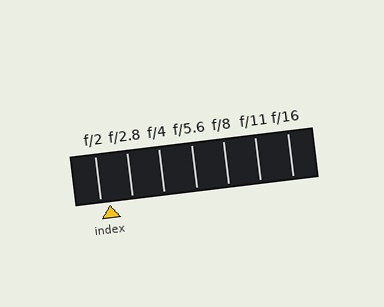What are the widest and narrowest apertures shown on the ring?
The widest aperture shown is f/2 and the narrowest is f/16.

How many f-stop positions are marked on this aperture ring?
There are 7 f-stop positions marked.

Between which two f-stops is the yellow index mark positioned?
The index mark is between f/2 and f/2.8.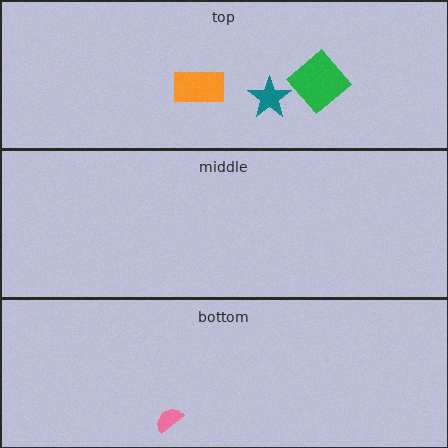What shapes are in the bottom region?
The pink semicircle.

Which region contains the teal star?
The top region.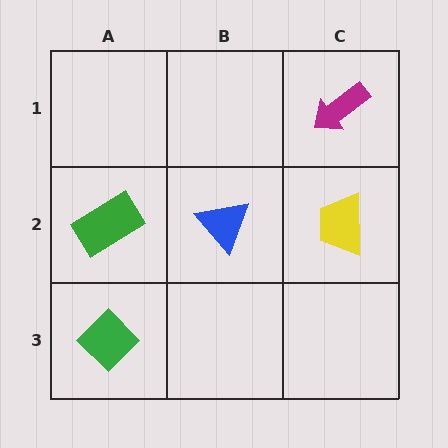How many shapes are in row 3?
1 shape.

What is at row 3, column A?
A green diamond.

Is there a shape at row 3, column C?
No, that cell is empty.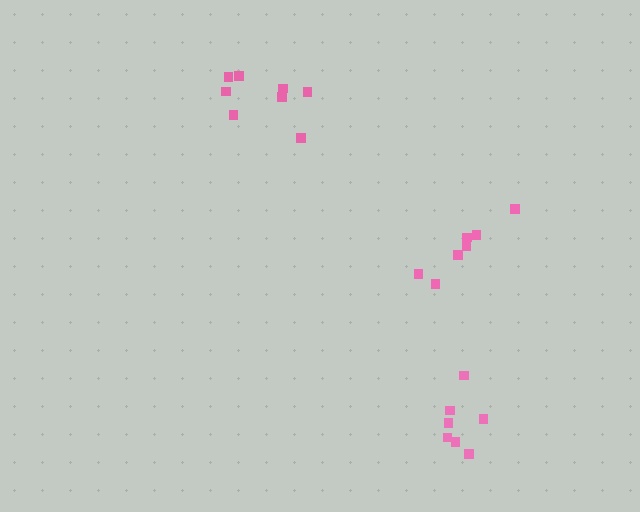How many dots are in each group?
Group 1: 8 dots, Group 2: 7 dots, Group 3: 7 dots (22 total).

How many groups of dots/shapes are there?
There are 3 groups.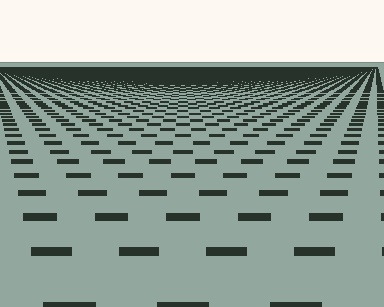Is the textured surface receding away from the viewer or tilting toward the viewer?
The surface is receding away from the viewer. Texture elements get smaller and denser toward the top.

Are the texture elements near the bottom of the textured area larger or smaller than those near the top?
Larger. Near the bottom, elements are closer to the viewer and appear at a bigger on-screen size.